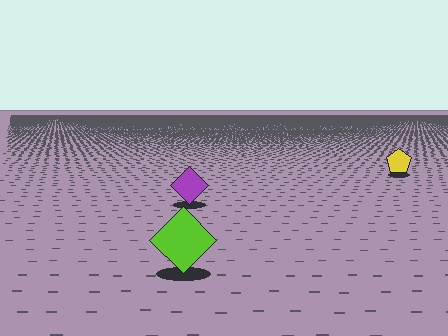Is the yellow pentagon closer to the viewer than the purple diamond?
No. The purple diamond is closer — you can tell from the texture gradient: the ground texture is coarser near it.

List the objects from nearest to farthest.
From nearest to farthest: the lime diamond, the purple diamond, the yellow pentagon.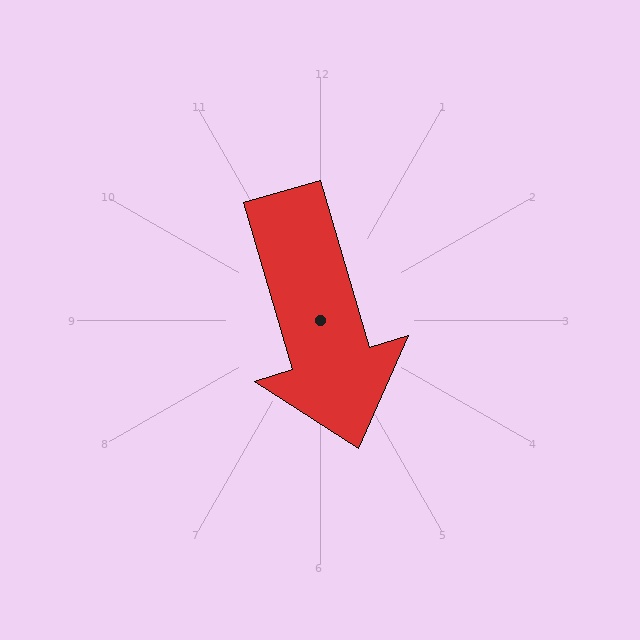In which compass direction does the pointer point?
South.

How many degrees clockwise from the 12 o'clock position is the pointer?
Approximately 164 degrees.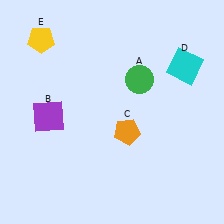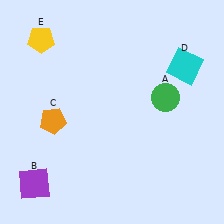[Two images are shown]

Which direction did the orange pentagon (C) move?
The orange pentagon (C) moved left.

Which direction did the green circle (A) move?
The green circle (A) moved right.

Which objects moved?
The objects that moved are: the green circle (A), the purple square (B), the orange pentagon (C).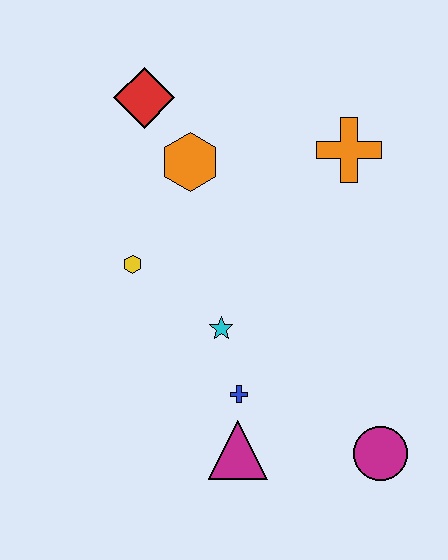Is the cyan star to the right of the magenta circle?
No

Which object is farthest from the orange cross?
The magenta triangle is farthest from the orange cross.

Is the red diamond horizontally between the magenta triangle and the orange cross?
No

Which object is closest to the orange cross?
The orange hexagon is closest to the orange cross.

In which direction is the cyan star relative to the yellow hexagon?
The cyan star is to the right of the yellow hexagon.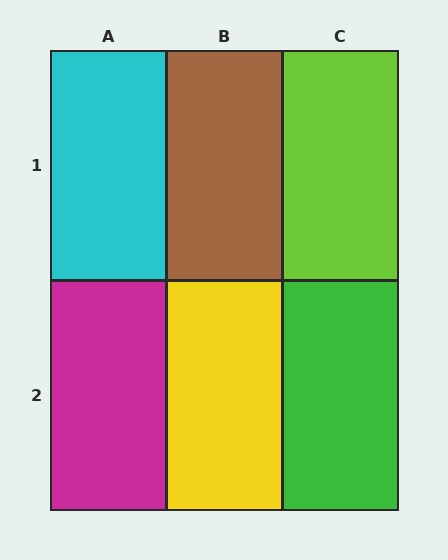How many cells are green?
1 cell is green.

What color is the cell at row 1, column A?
Cyan.